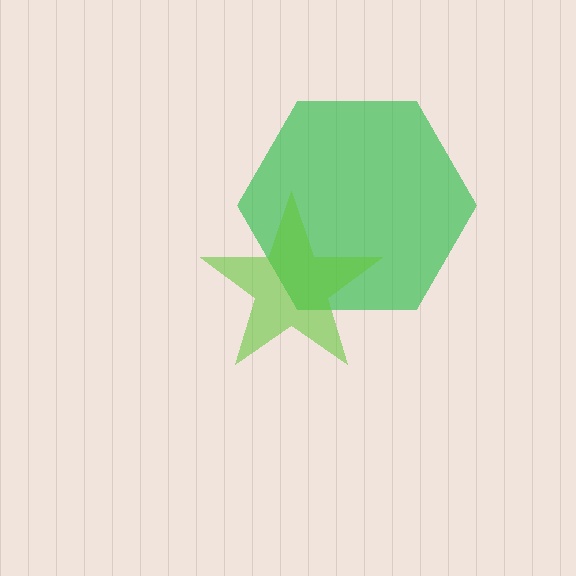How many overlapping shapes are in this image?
There are 2 overlapping shapes in the image.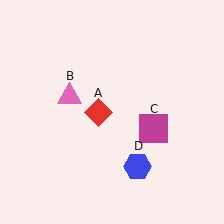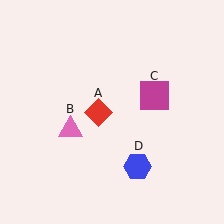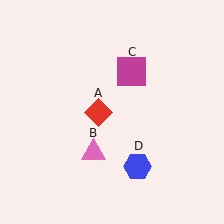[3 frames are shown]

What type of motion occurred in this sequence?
The pink triangle (object B), magenta square (object C) rotated counterclockwise around the center of the scene.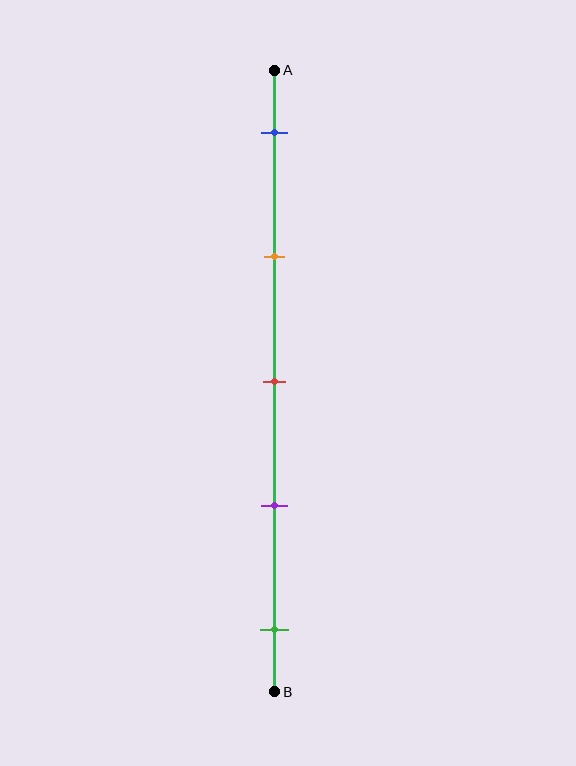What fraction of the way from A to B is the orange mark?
The orange mark is approximately 30% (0.3) of the way from A to B.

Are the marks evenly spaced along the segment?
Yes, the marks are approximately evenly spaced.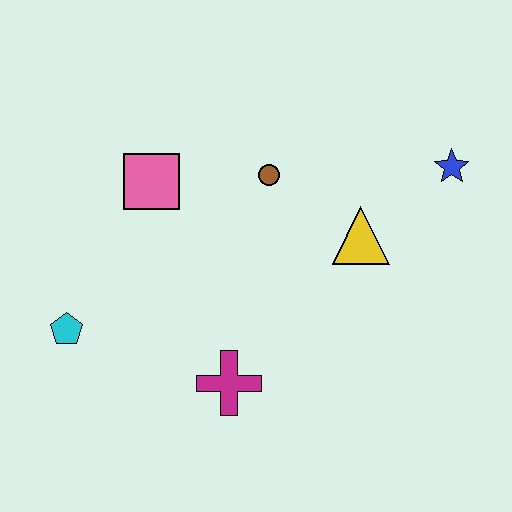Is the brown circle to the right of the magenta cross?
Yes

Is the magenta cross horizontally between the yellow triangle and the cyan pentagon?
Yes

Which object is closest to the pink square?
The brown circle is closest to the pink square.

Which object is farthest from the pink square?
The blue star is farthest from the pink square.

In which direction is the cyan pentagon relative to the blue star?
The cyan pentagon is to the left of the blue star.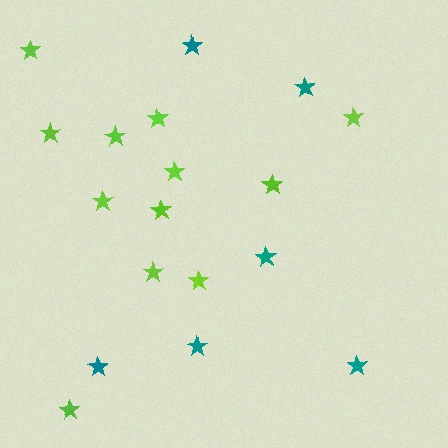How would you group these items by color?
There are 2 groups: one group of teal stars (6) and one group of lime stars (12).